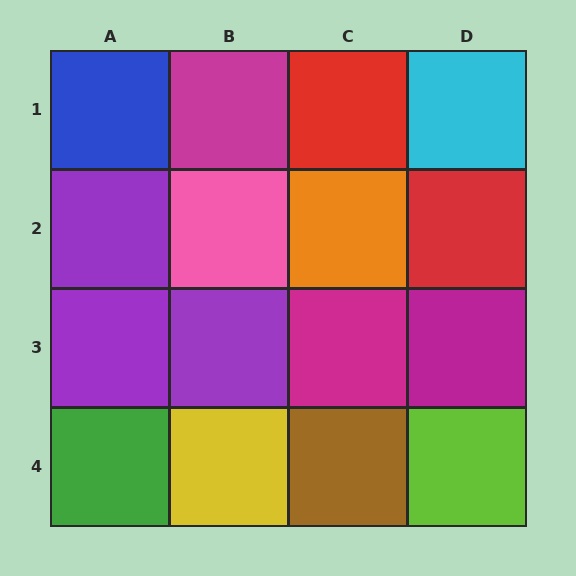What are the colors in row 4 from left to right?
Green, yellow, brown, lime.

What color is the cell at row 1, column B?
Magenta.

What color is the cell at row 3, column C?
Magenta.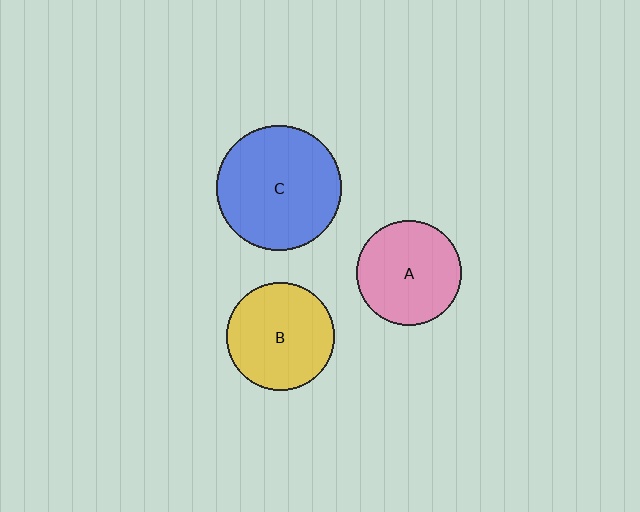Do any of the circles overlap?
No, none of the circles overlap.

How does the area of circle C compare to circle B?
Approximately 1.4 times.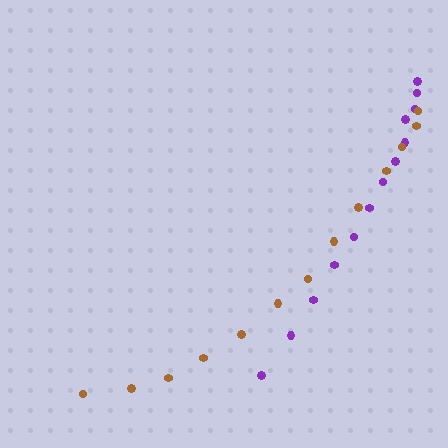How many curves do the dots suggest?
There are 2 distinct paths.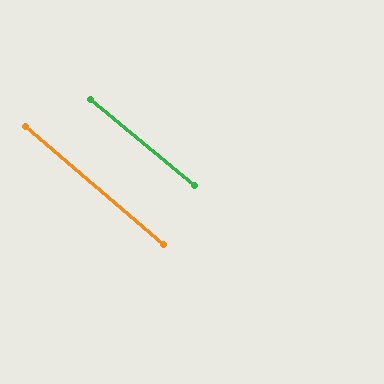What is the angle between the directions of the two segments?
Approximately 1 degree.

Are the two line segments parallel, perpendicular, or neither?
Parallel — their directions differ by only 0.8°.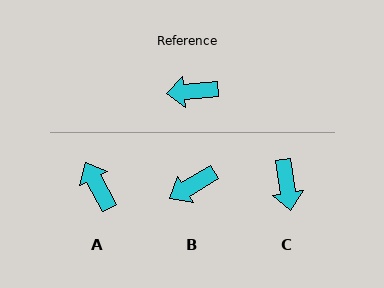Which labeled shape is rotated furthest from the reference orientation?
C, about 94 degrees away.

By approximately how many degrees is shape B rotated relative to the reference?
Approximately 26 degrees counter-clockwise.